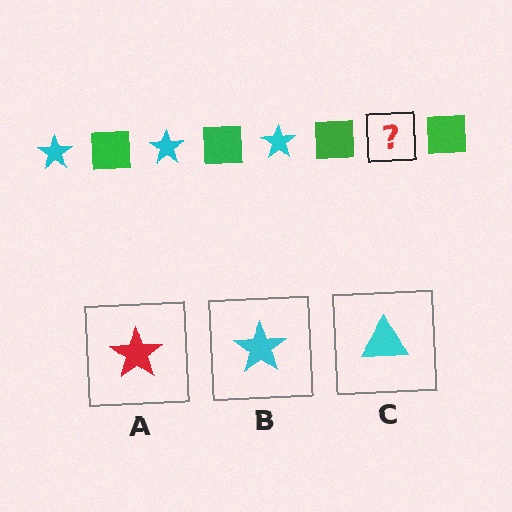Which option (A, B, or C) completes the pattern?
B.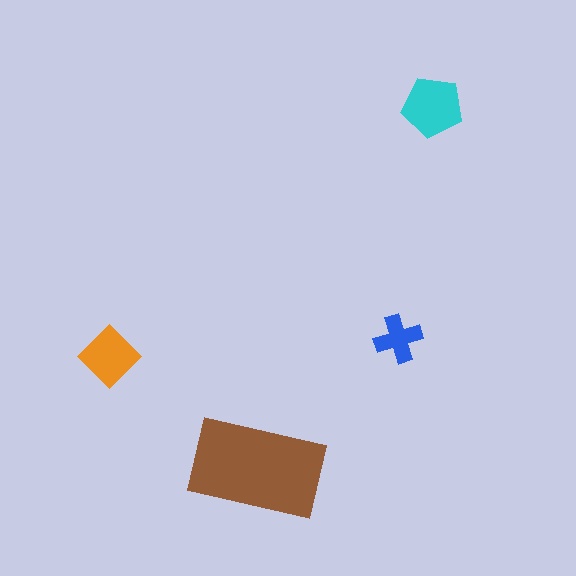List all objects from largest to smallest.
The brown rectangle, the cyan pentagon, the orange diamond, the blue cross.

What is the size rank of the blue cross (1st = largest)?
4th.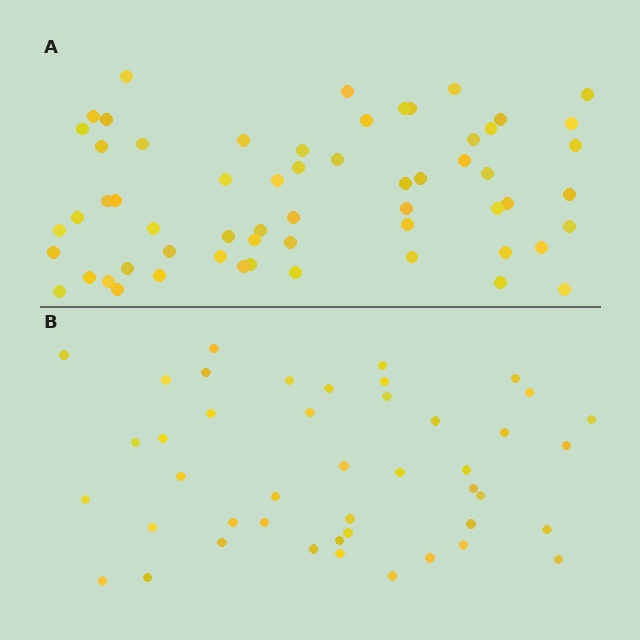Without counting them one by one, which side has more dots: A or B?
Region A (the top region) has more dots.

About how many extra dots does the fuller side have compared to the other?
Region A has approximately 15 more dots than region B.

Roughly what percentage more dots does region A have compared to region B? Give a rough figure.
About 35% more.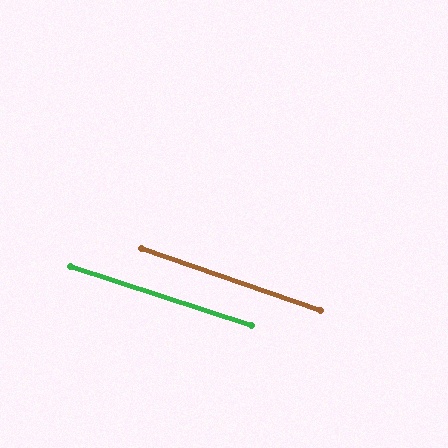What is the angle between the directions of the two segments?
Approximately 1 degree.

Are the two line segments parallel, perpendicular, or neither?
Parallel — their directions differ by only 1.2°.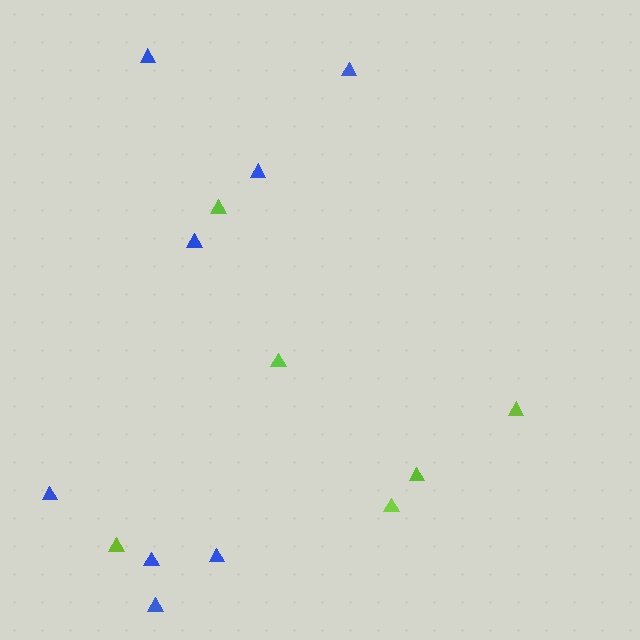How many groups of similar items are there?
There are 2 groups: one group of lime triangles (6) and one group of blue triangles (8).